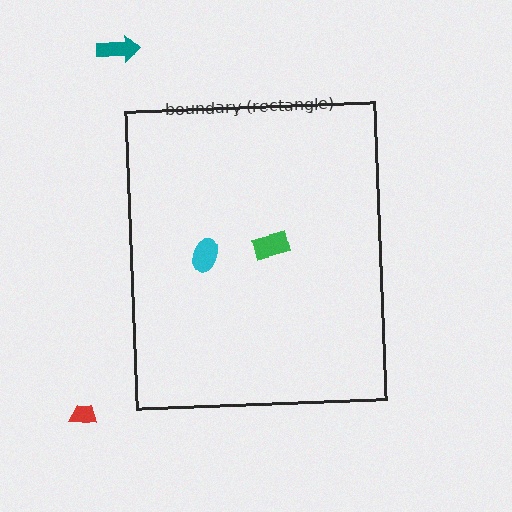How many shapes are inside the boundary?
2 inside, 2 outside.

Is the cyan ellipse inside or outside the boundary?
Inside.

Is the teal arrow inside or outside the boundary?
Outside.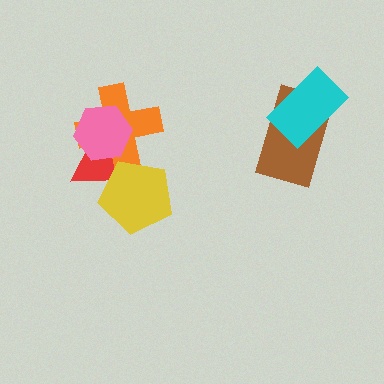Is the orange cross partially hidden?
Yes, it is partially covered by another shape.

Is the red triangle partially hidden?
Yes, it is partially covered by another shape.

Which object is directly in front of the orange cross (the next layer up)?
The yellow pentagon is directly in front of the orange cross.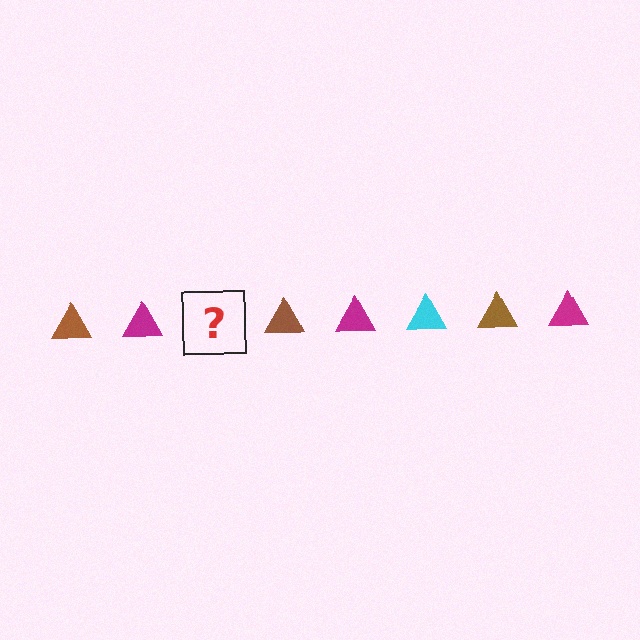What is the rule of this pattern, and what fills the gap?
The rule is that the pattern cycles through brown, magenta, cyan triangles. The gap should be filled with a cyan triangle.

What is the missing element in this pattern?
The missing element is a cyan triangle.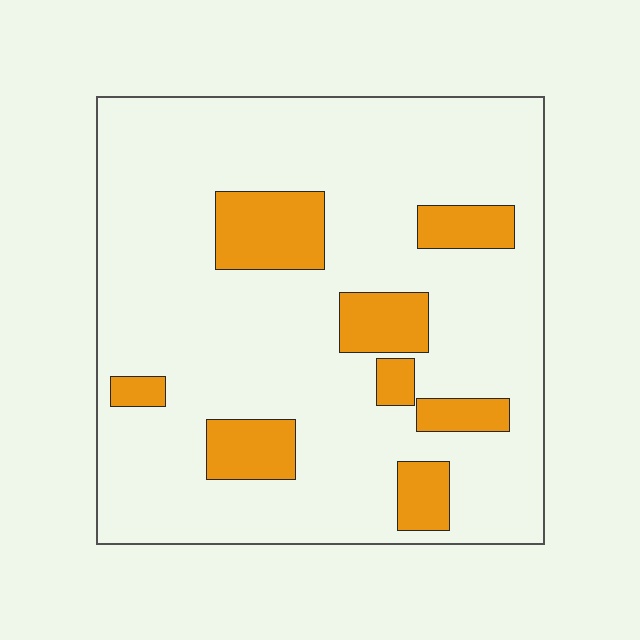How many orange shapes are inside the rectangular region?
8.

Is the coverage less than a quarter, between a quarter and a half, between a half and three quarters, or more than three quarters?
Less than a quarter.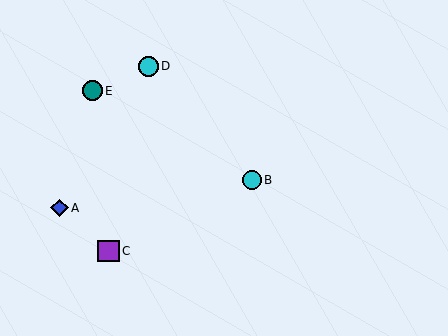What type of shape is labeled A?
Shape A is a blue diamond.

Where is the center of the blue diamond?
The center of the blue diamond is at (59, 208).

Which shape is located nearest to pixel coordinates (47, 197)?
The blue diamond (labeled A) at (59, 208) is nearest to that location.